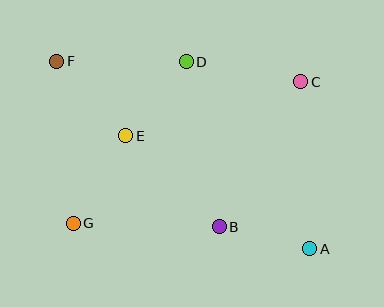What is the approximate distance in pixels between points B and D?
The distance between B and D is approximately 168 pixels.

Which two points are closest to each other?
Points A and B are closest to each other.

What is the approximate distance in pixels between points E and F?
The distance between E and F is approximately 102 pixels.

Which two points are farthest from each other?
Points A and F are farthest from each other.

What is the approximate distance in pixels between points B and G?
The distance between B and G is approximately 146 pixels.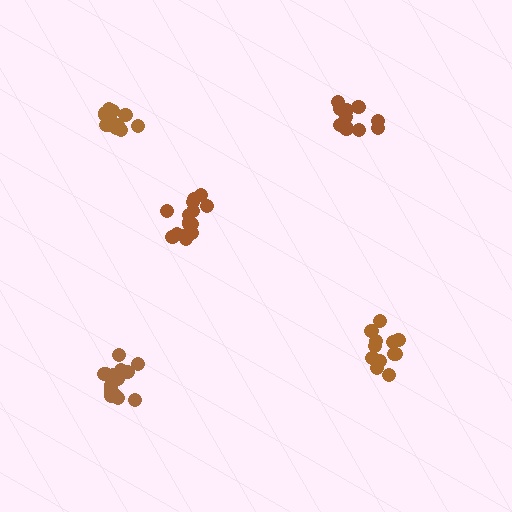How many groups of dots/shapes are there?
There are 5 groups.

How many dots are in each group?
Group 1: 12 dots, Group 2: 16 dots, Group 3: 15 dots, Group 4: 10 dots, Group 5: 13 dots (66 total).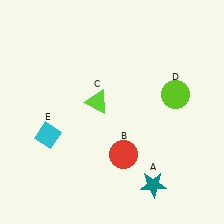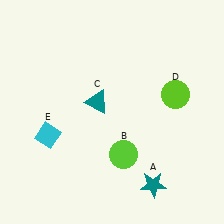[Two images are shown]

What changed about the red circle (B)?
In Image 1, B is red. In Image 2, it changed to lime.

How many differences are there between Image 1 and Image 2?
There are 2 differences between the two images.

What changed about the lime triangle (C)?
In Image 1, C is lime. In Image 2, it changed to teal.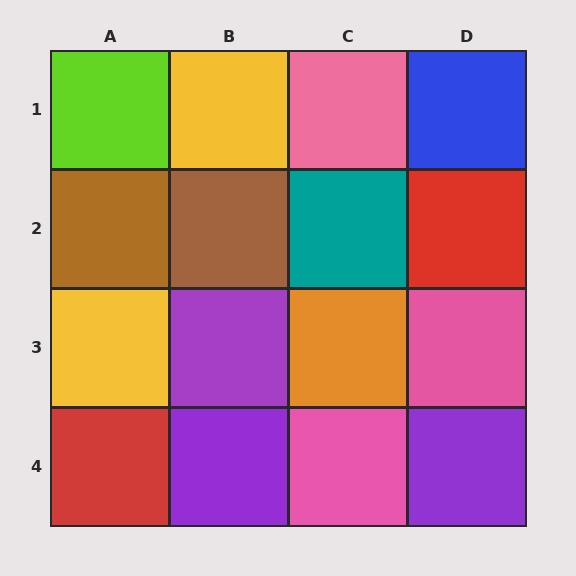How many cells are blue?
1 cell is blue.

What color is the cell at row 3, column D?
Pink.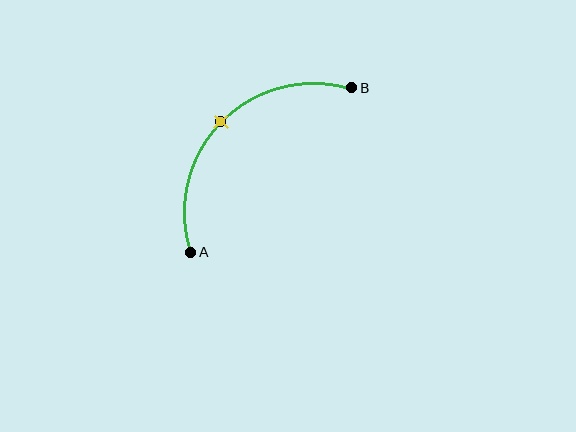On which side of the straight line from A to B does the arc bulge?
The arc bulges above and to the left of the straight line connecting A and B.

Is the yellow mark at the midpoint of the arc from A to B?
Yes. The yellow mark lies on the arc at equal arc-length from both A and B — it is the arc midpoint.